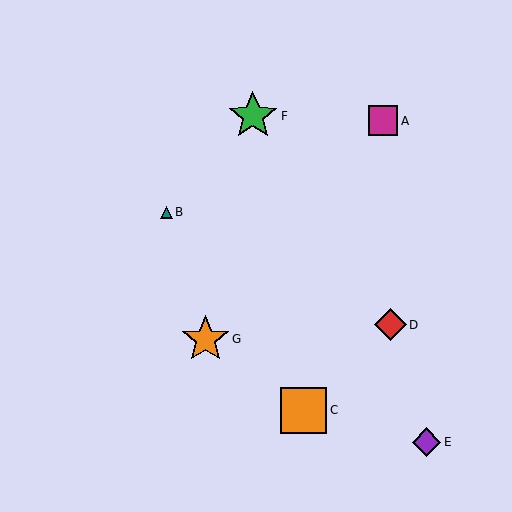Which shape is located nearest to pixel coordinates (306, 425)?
The orange square (labeled C) at (304, 410) is nearest to that location.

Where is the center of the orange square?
The center of the orange square is at (304, 410).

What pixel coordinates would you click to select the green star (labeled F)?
Click at (253, 116) to select the green star F.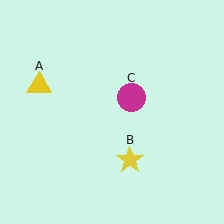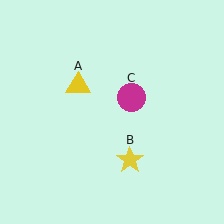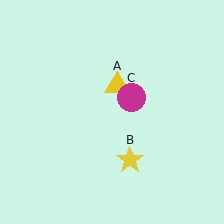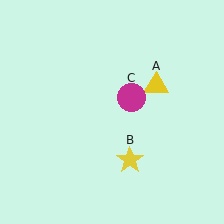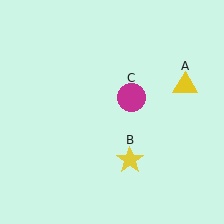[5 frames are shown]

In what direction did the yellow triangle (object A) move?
The yellow triangle (object A) moved right.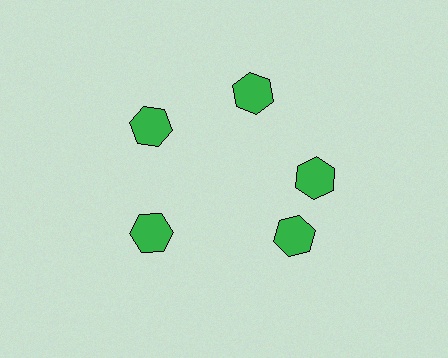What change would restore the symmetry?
The symmetry would be restored by rotating it back into even spacing with its neighbors so that all 5 hexagons sit at equal angles and equal distance from the center.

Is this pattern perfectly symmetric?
No. The 5 green hexagons are arranged in a ring, but one element near the 5 o'clock position is rotated out of alignment along the ring, breaking the 5-fold rotational symmetry.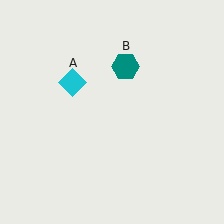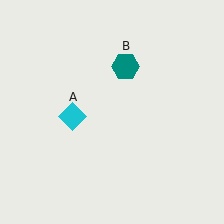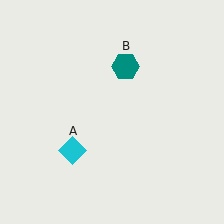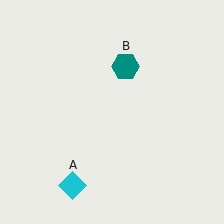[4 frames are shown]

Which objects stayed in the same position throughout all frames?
Teal hexagon (object B) remained stationary.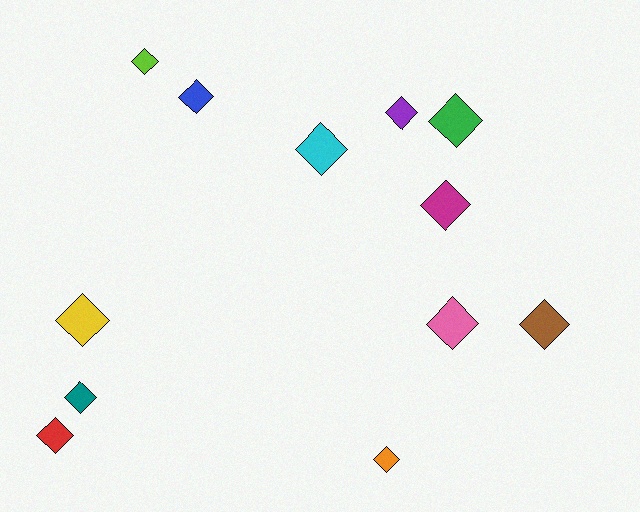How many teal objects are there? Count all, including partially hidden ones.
There is 1 teal object.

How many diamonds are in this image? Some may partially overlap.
There are 12 diamonds.